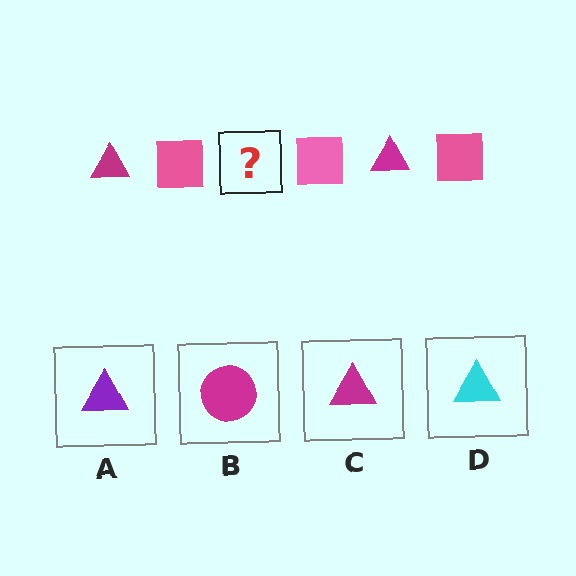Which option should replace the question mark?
Option C.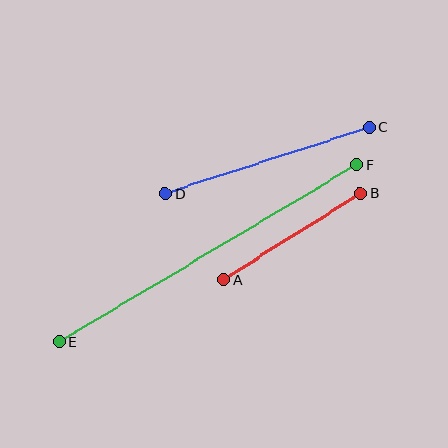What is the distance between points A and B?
The distance is approximately 162 pixels.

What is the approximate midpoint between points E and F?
The midpoint is at approximately (208, 253) pixels.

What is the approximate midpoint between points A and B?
The midpoint is at approximately (292, 236) pixels.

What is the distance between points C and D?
The distance is approximately 214 pixels.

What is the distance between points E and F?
The distance is approximately 347 pixels.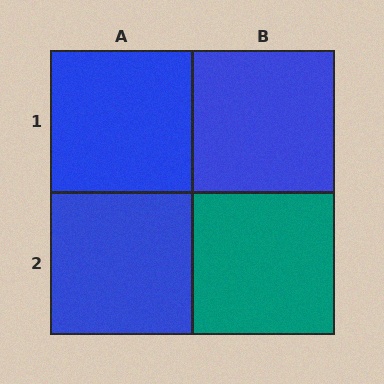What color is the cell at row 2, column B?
Teal.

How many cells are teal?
1 cell is teal.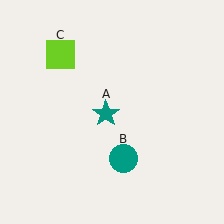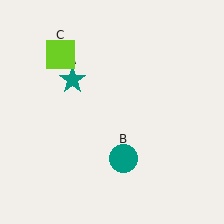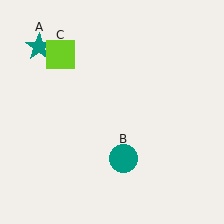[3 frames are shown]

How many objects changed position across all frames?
1 object changed position: teal star (object A).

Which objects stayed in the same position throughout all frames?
Teal circle (object B) and lime square (object C) remained stationary.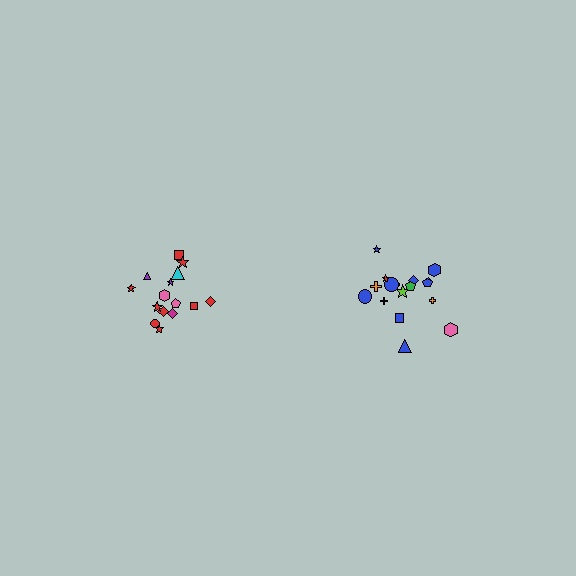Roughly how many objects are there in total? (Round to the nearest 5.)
Roughly 35 objects in total.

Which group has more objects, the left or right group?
The right group.